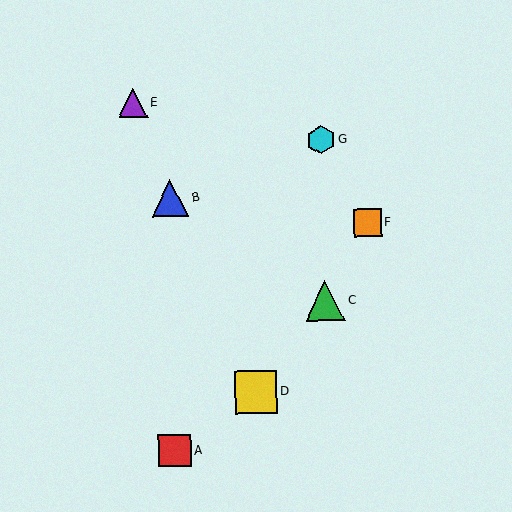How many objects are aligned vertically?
2 objects (C, G) are aligned vertically.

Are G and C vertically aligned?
Yes, both are at x≈321.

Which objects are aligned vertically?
Objects C, G are aligned vertically.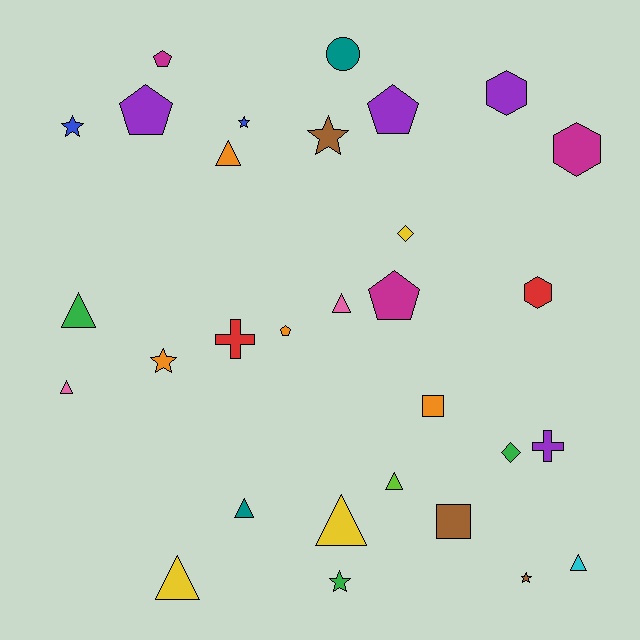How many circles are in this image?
There is 1 circle.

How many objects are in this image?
There are 30 objects.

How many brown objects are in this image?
There are 3 brown objects.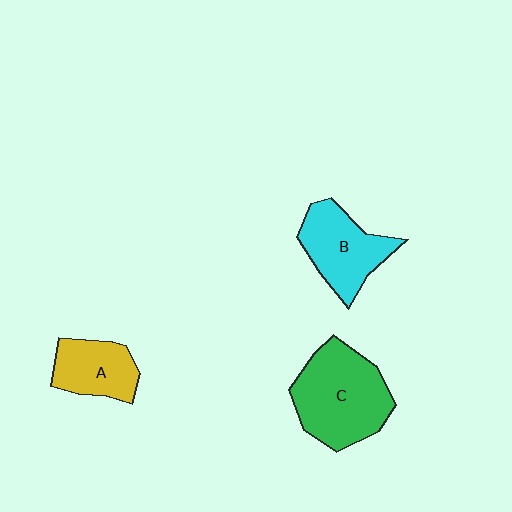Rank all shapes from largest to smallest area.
From largest to smallest: C (green), B (cyan), A (yellow).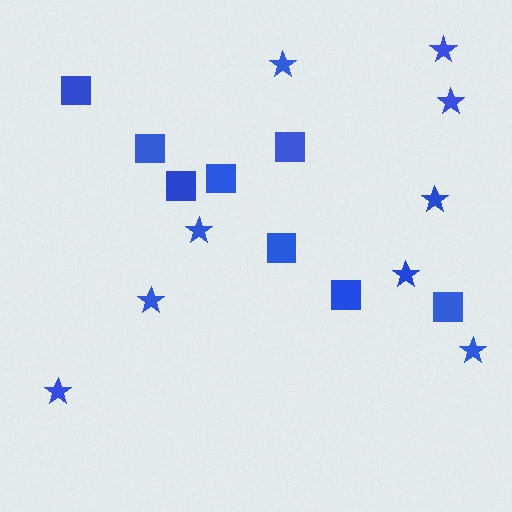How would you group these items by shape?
There are 2 groups: one group of squares (8) and one group of stars (9).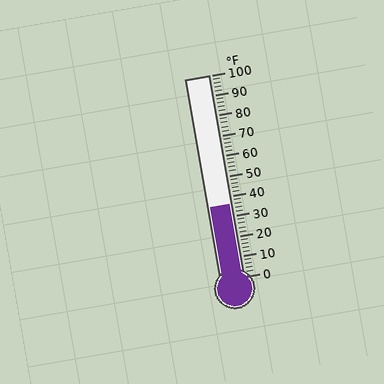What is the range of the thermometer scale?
The thermometer scale ranges from 0°F to 100°F.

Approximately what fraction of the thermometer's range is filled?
The thermometer is filled to approximately 35% of its range.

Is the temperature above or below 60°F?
The temperature is below 60°F.